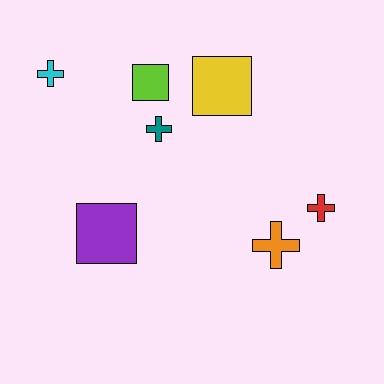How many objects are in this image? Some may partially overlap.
There are 7 objects.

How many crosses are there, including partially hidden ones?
There are 4 crosses.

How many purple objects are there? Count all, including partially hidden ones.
There is 1 purple object.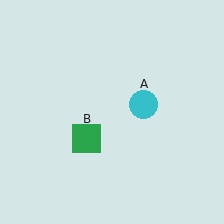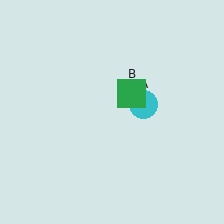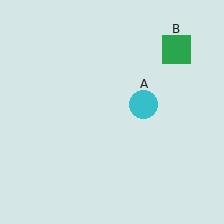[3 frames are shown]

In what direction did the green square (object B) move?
The green square (object B) moved up and to the right.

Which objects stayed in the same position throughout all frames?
Cyan circle (object A) remained stationary.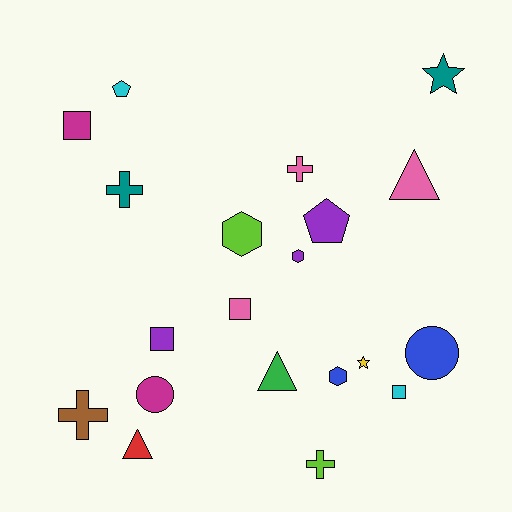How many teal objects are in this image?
There are 2 teal objects.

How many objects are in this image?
There are 20 objects.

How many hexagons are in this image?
There are 3 hexagons.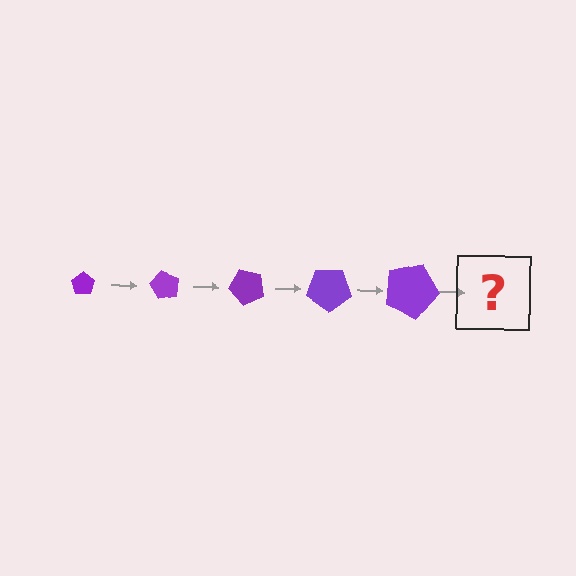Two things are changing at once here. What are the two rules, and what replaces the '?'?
The two rules are that the pentagon grows larger each step and it rotates 60 degrees each step. The '?' should be a pentagon, larger than the previous one and rotated 300 degrees from the start.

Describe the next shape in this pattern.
It should be a pentagon, larger than the previous one and rotated 300 degrees from the start.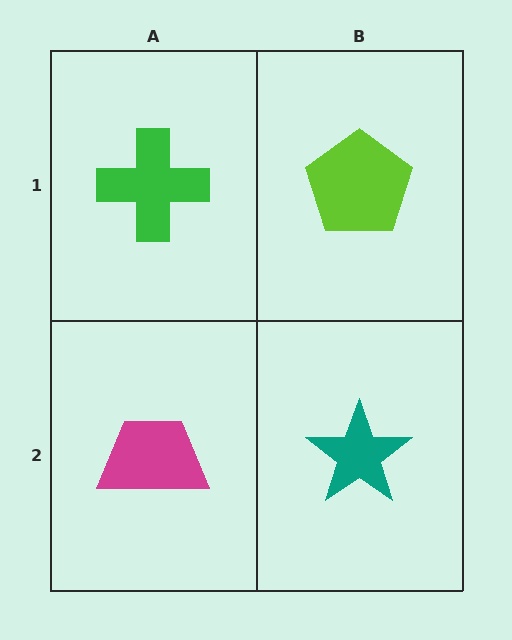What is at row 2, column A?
A magenta trapezoid.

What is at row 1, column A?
A green cross.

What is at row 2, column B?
A teal star.